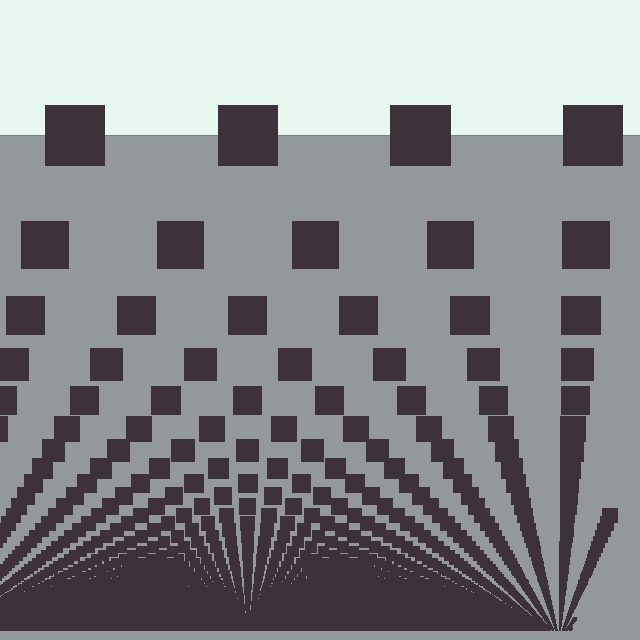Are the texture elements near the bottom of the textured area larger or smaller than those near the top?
Smaller. The gradient is inverted — elements near the bottom are smaller and denser.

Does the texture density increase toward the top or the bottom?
Density increases toward the bottom.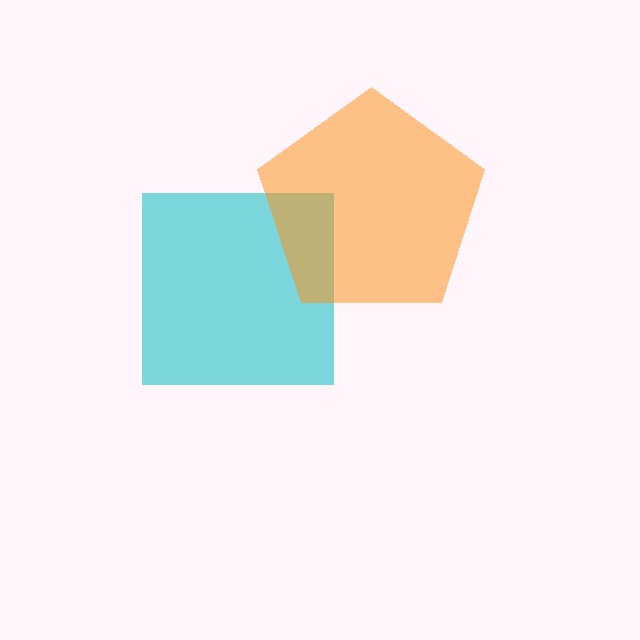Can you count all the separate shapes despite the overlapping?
Yes, there are 2 separate shapes.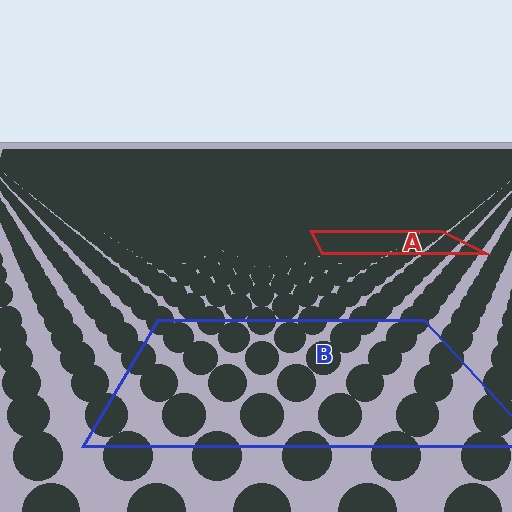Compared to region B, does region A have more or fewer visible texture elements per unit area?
Region A has more texture elements per unit area — they are packed more densely because it is farther away.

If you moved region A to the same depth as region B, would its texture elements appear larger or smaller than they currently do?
They would appear larger. At a closer depth, the same texture elements are projected at a bigger on-screen size.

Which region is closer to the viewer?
Region B is closer. The texture elements there are larger and more spread out.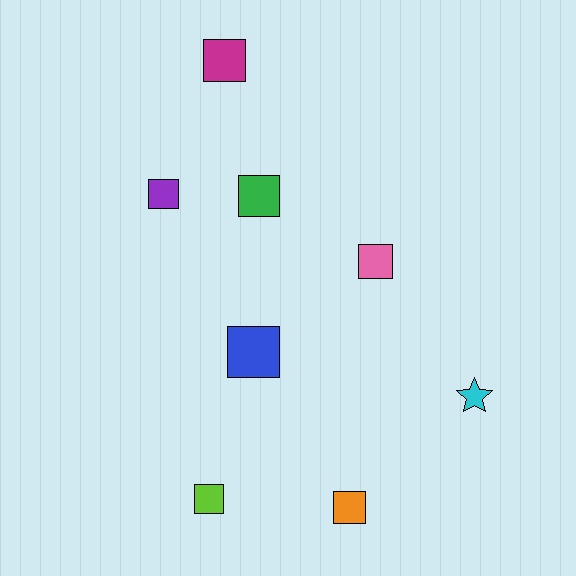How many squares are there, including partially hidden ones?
There are 7 squares.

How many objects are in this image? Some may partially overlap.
There are 8 objects.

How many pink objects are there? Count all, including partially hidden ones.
There is 1 pink object.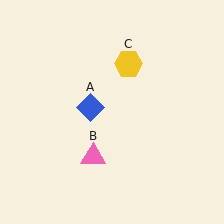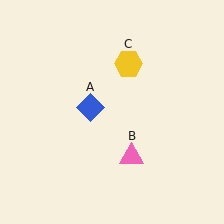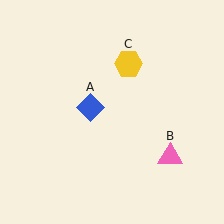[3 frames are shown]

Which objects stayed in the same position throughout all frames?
Blue diamond (object A) and yellow hexagon (object C) remained stationary.